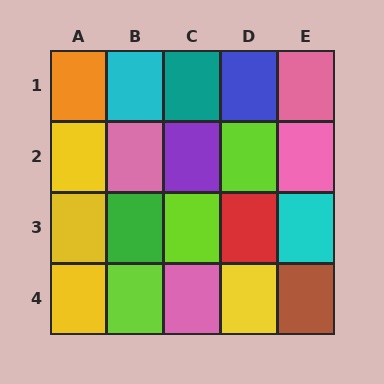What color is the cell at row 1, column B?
Cyan.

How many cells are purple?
1 cell is purple.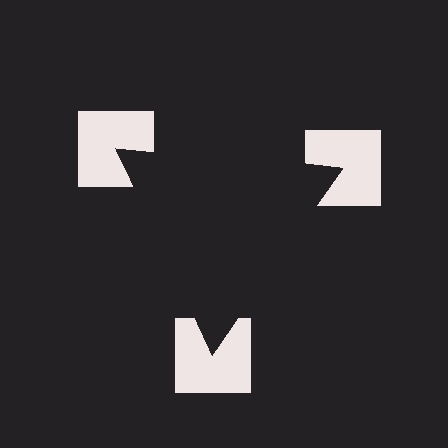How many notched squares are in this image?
There are 3 — one at each vertex of the illusory triangle.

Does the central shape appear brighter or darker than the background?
It typically appears slightly darker than the background, even though no actual brightness change is drawn.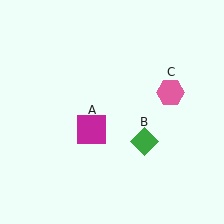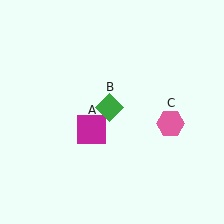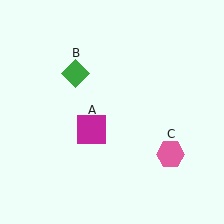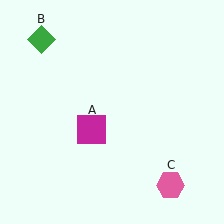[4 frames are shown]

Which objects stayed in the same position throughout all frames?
Magenta square (object A) remained stationary.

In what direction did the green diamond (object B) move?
The green diamond (object B) moved up and to the left.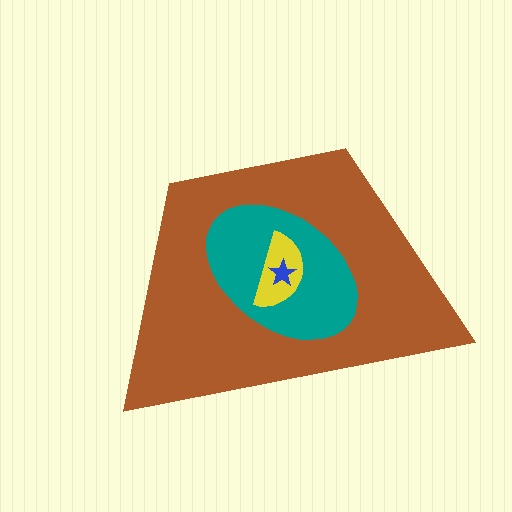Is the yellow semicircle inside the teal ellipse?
Yes.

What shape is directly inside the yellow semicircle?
The blue star.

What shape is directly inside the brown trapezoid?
The teal ellipse.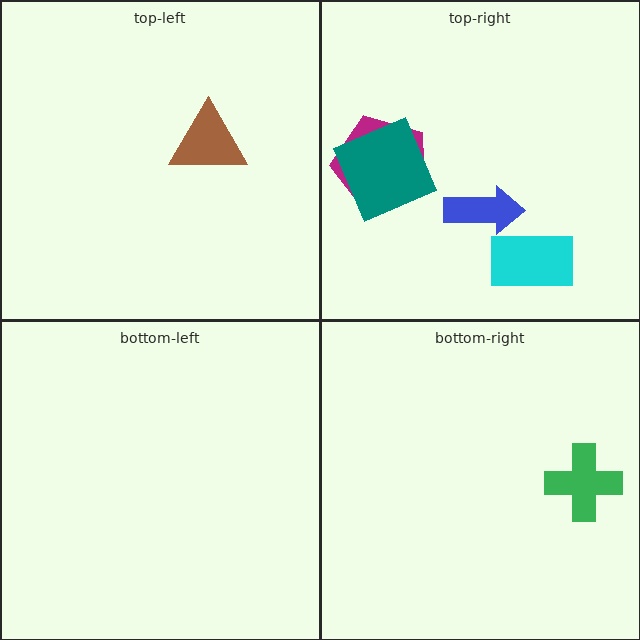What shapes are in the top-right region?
The blue arrow, the magenta pentagon, the teal diamond, the cyan rectangle.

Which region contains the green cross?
The bottom-right region.